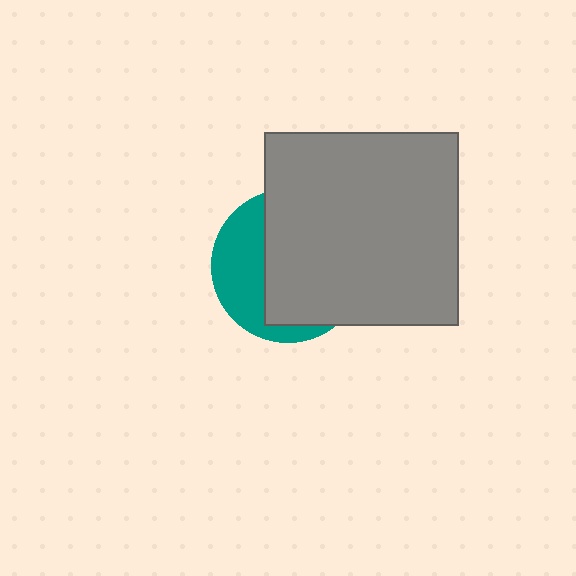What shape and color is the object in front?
The object in front is a gray square.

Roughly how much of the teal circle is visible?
A small part of it is visible (roughly 35%).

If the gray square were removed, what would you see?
You would see the complete teal circle.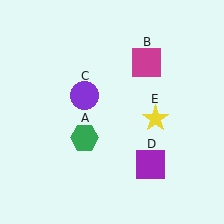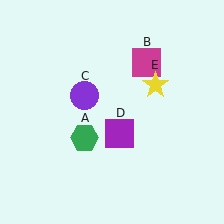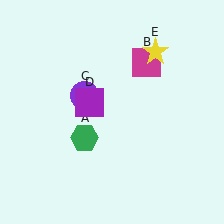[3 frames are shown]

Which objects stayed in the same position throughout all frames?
Green hexagon (object A) and magenta square (object B) and purple circle (object C) remained stationary.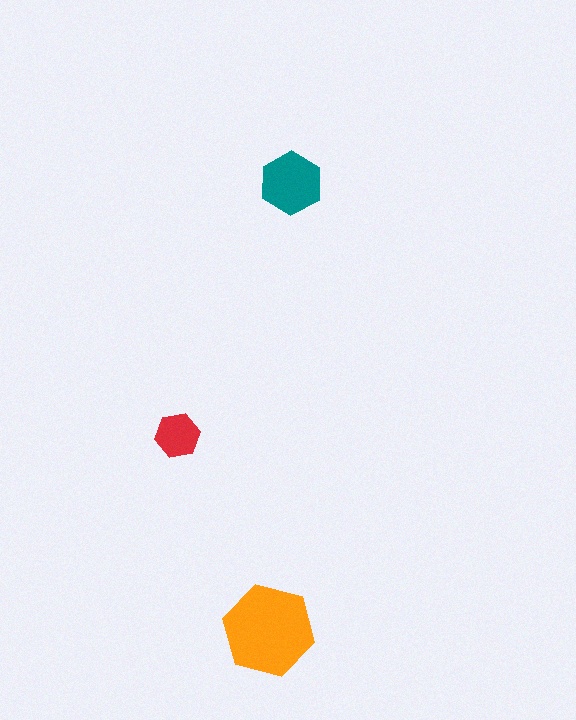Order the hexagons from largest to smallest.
the orange one, the teal one, the red one.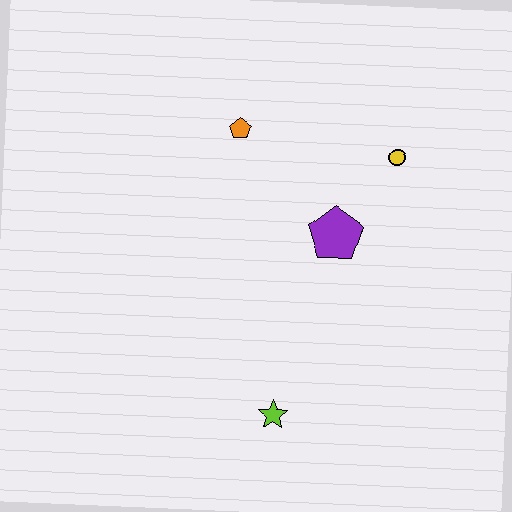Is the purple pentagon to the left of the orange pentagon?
No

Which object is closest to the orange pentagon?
The purple pentagon is closest to the orange pentagon.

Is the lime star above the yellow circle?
No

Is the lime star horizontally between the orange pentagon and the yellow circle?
Yes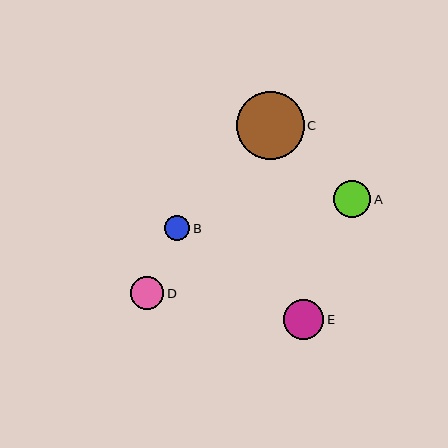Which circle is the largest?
Circle C is the largest with a size of approximately 68 pixels.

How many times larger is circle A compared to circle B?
Circle A is approximately 1.5 times the size of circle B.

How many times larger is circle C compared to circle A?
Circle C is approximately 1.8 times the size of circle A.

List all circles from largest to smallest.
From largest to smallest: C, E, A, D, B.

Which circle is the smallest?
Circle B is the smallest with a size of approximately 25 pixels.